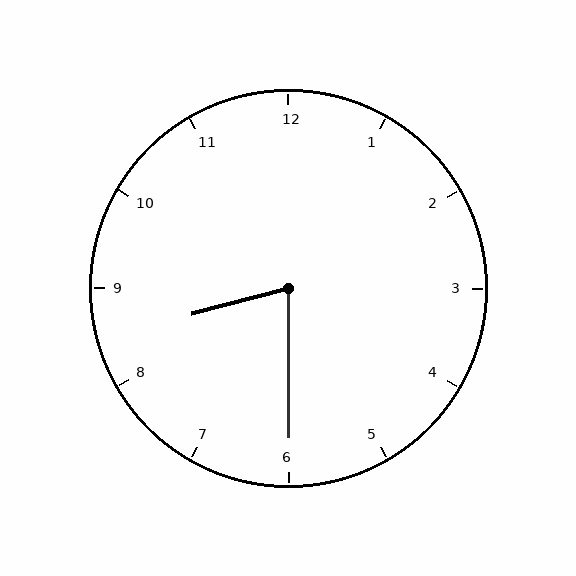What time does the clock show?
8:30.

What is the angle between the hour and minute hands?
Approximately 75 degrees.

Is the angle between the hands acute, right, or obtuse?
It is acute.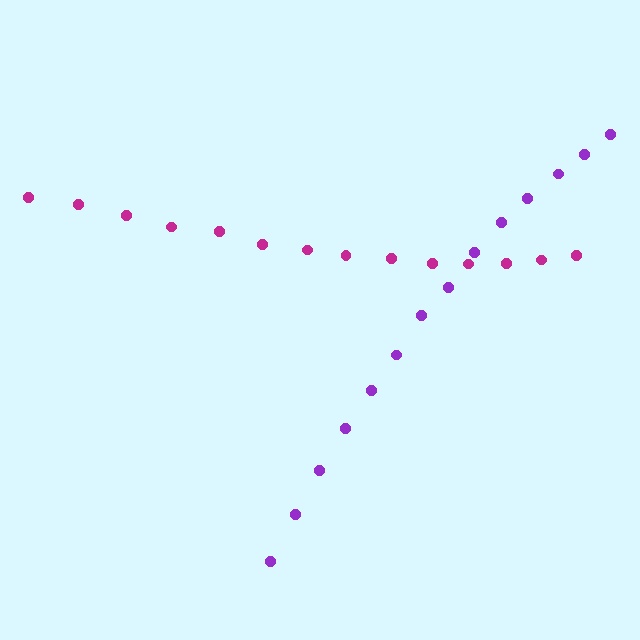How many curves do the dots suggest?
There are 2 distinct paths.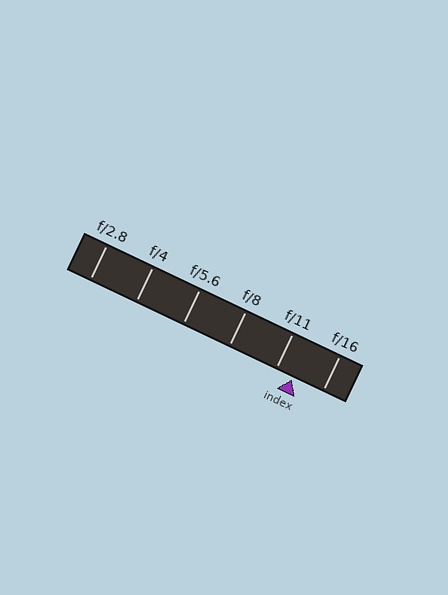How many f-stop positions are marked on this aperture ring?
There are 6 f-stop positions marked.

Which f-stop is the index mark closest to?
The index mark is closest to f/11.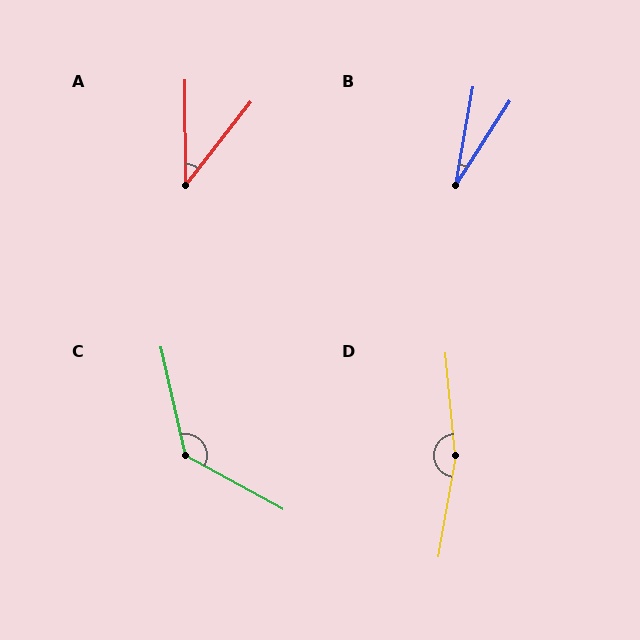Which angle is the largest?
D, at approximately 165 degrees.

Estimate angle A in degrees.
Approximately 38 degrees.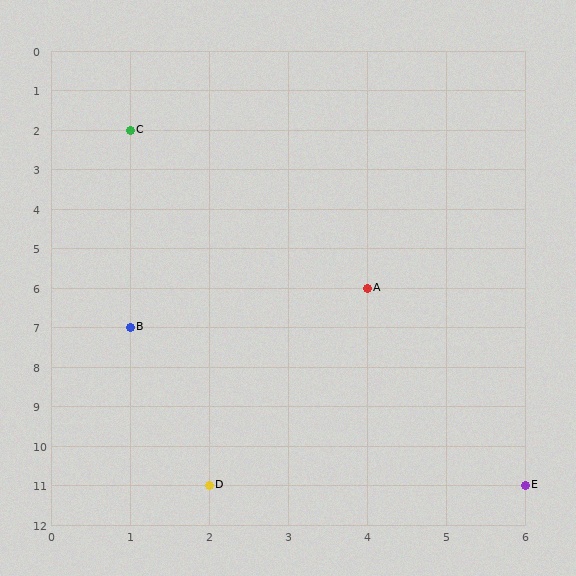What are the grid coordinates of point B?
Point B is at grid coordinates (1, 7).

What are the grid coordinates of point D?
Point D is at grid coordinates (2, 11).